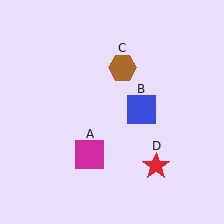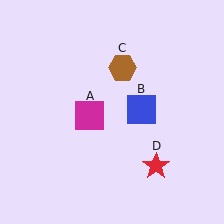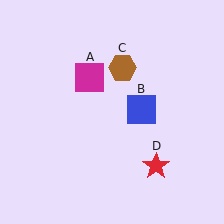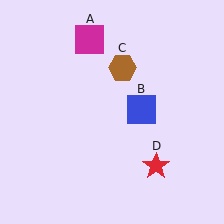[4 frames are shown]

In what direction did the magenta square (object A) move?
The magenta square (object A) moved up.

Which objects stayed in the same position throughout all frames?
Blue square (object B) and brown hexagon (object C) and red star (object D) remained stationary.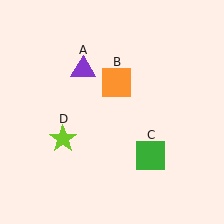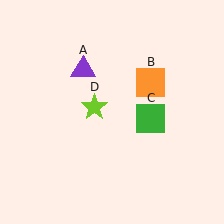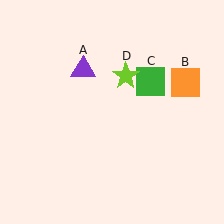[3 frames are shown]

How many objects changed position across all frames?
3 objects changed position: orange square (object B), green square (object C), lime star (object D).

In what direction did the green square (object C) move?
The green square (object C) moved up.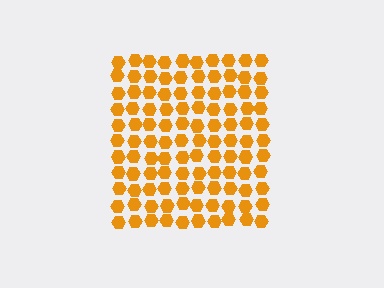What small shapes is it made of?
It is made of small hexagons.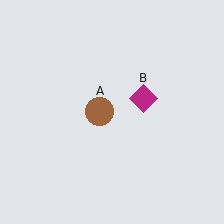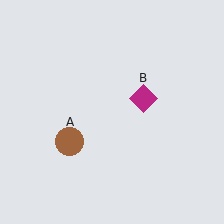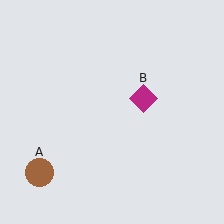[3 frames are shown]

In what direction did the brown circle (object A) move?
The brown circle (object A) moved down and to the left.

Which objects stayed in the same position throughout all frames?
Magenta diamond (object B) remained stationary.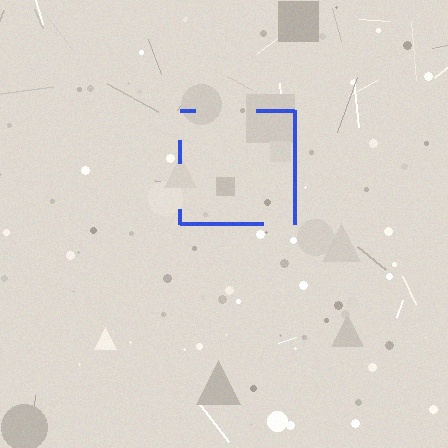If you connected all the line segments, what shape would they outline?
They would outline a square.